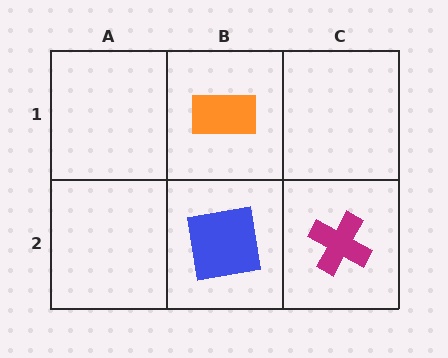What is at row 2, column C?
A magenta cross.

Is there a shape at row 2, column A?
No, that cell is empty.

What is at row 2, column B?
A blue square.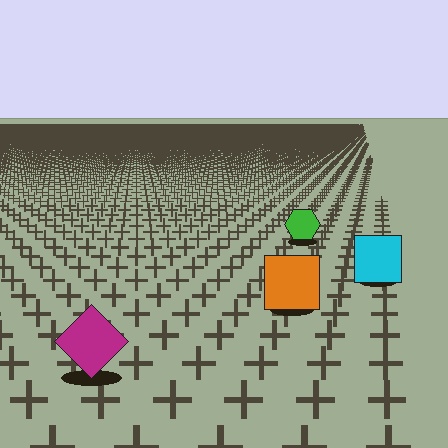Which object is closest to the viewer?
The magenta diamond is closest. The texture marks near it are larger and more spread out.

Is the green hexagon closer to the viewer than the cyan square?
No. The cyan square is closer — you can tell from the texture gradient: the ground texture is coarser near it.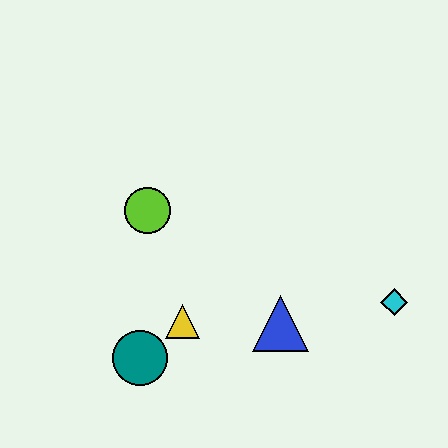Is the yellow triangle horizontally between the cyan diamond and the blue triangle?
No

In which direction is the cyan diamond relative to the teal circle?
The cyan diamond is to the right of the teal circle.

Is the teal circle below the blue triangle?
Yes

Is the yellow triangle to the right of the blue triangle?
No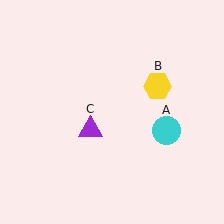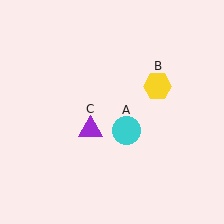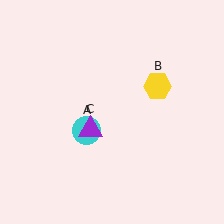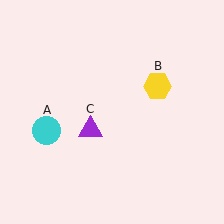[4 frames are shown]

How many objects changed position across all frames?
1 object changed position: cyan circle (object A).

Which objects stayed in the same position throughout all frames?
Yellow hexagon (object B) and purple triangle (object C) remained stationary.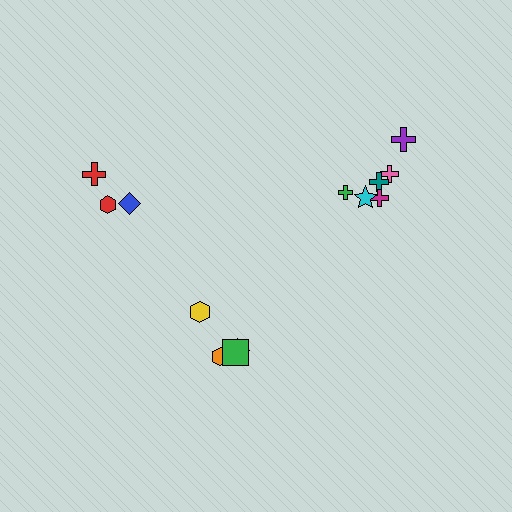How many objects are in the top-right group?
There are 6 objects.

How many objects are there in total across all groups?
There are 13 objects.